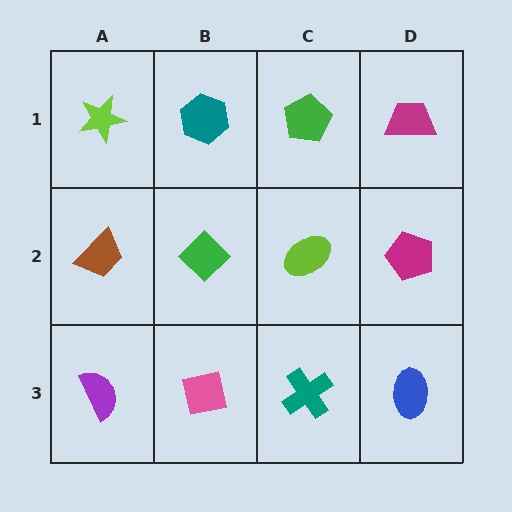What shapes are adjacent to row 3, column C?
A lime ellipse (row 2, column C), a pink square (row 3, column B), a blue ellipse (row 3, column D).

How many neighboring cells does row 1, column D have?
2.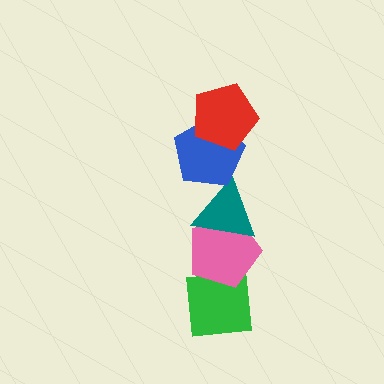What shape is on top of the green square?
The pink pentagon is on top of the green square.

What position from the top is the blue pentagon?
The blue pentagon is 2nd from the top.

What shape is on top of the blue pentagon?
The red pentagon is on top of the blue pentagon.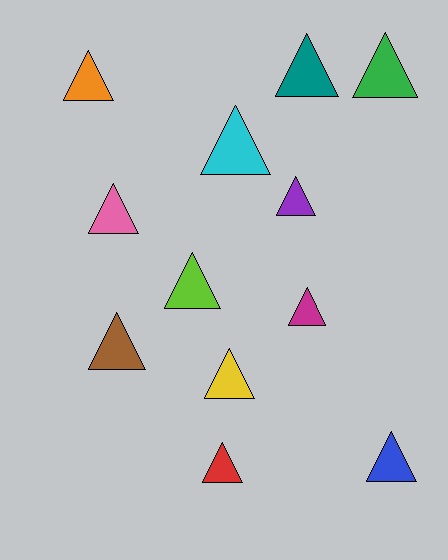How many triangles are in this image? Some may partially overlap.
There are 12 triangles.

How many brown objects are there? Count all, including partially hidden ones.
There is 1 brown object.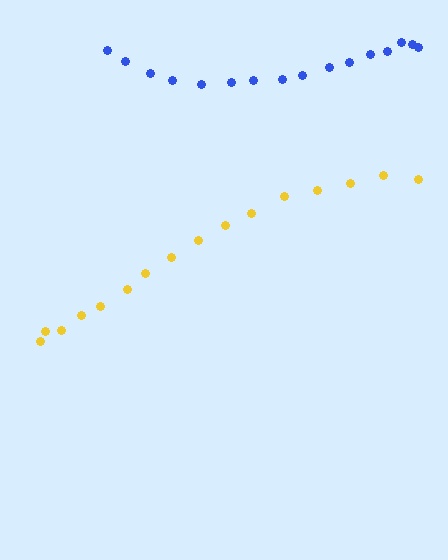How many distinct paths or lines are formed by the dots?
There are 2 distinct paths.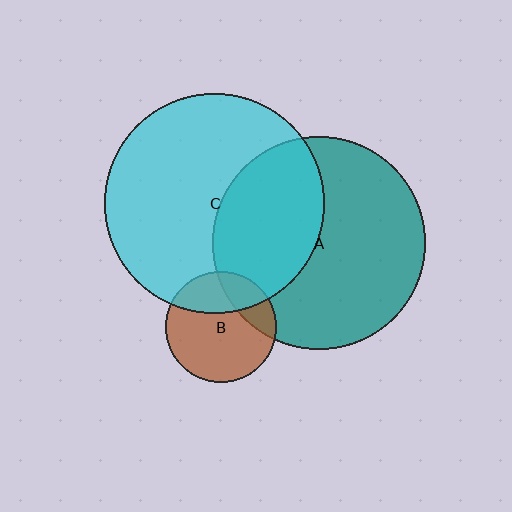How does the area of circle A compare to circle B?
Approximately 3.7 times.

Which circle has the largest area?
Circle C (cyan).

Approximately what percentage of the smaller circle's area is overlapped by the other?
Approximately 20%.